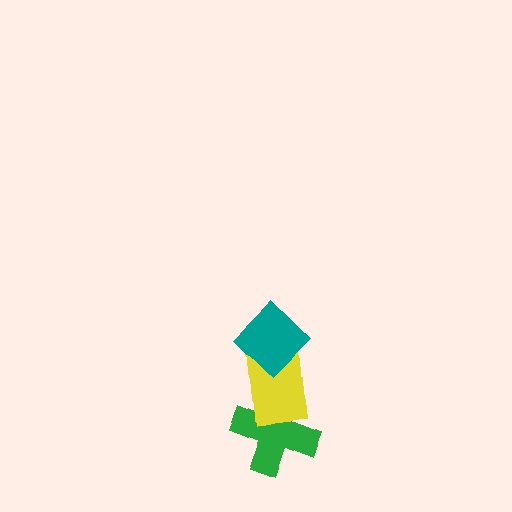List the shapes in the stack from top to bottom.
From top to bottom: the teal diamond, the yellow rectangle, the green cross.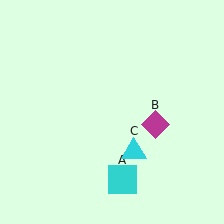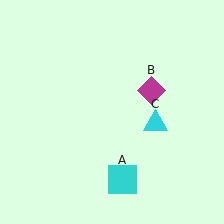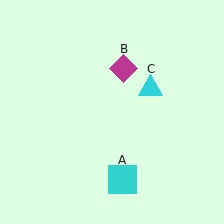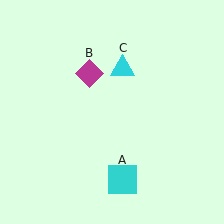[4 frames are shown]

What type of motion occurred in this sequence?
The magenta diamond (object B), cyan triangle (object C) rotated counterclockwise around the center of the scene.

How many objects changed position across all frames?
2 objects changed position: magenta diamond (object B), cyan triangle (object C).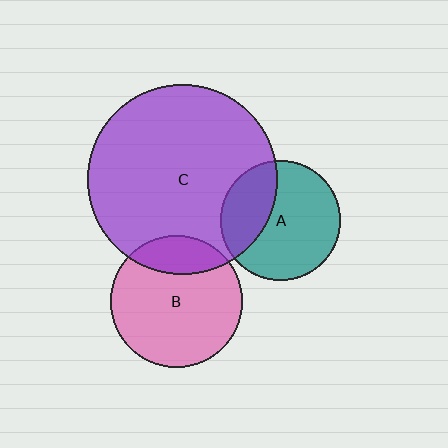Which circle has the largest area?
Circle C (purple).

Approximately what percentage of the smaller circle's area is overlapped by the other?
Approximately 30%.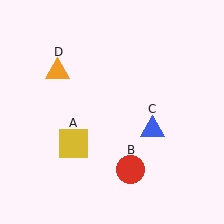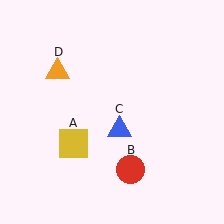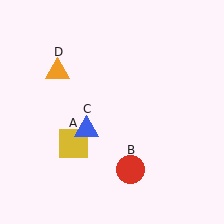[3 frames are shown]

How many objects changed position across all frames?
1 object changed position: blue triangle (object C).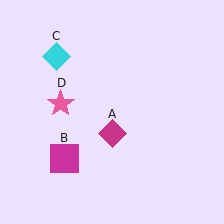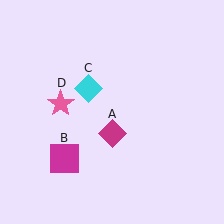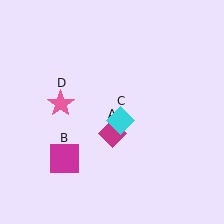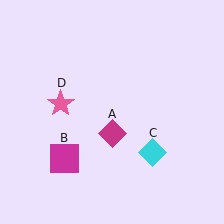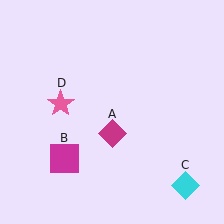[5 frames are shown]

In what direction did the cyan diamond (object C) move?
The cyan diamond (object C) moved down and to the right.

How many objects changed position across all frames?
1 object changed position: cyan diamond (object C).